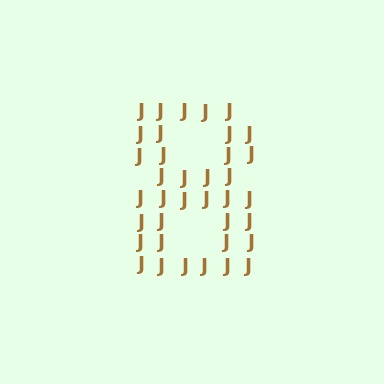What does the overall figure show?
The overall figure shows the digit 8.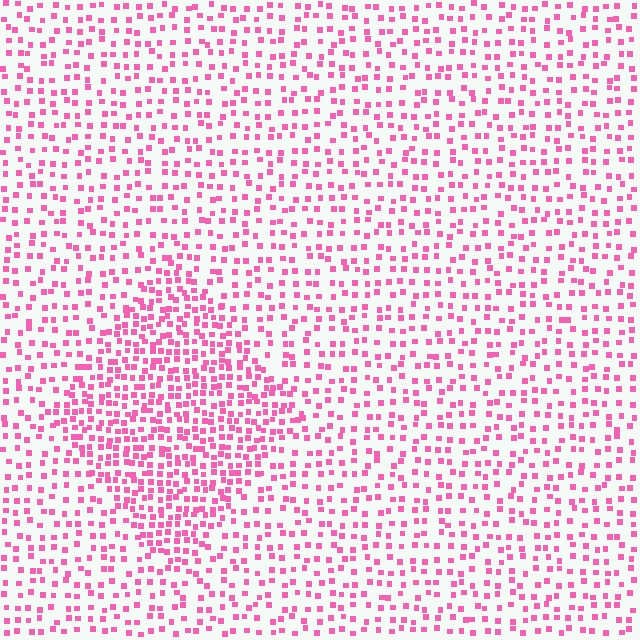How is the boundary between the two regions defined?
The boundary is defined by a change in element density (approximately 1.9x ratio). All elements are the same color, size, and shape.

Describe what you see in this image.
The image contains small pink elements arranged at two different densities. A diamond-shaped region is visible where the elements are more densely packed than the surrounding area.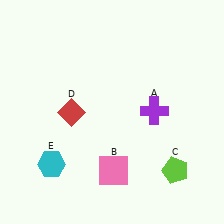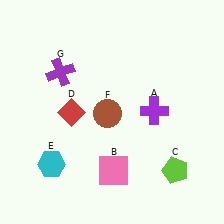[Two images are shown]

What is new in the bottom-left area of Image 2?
A brown circle (F) was added in the bottom-left area of Image 2.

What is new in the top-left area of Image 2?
A purple cross (G) was added in the top-left area of Image 2.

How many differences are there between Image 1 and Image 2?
There are 2 differences between the two images.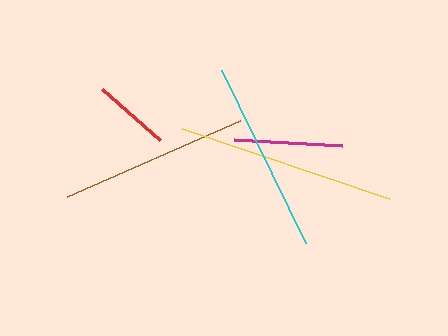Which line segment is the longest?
The yellow line is the longest at approximately 219 pixels.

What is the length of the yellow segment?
The yellow segment is approximately 219 pixels long.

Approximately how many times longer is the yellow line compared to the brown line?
The yellow line is approximately 1.2 times the length of the brown line.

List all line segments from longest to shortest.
From longest to shortest: yellow, cyan, brown, magenta, red.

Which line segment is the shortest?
The red line is the shortest at approximately 78 pixels.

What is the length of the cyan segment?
The cyan segment is approximately 193 pixels long.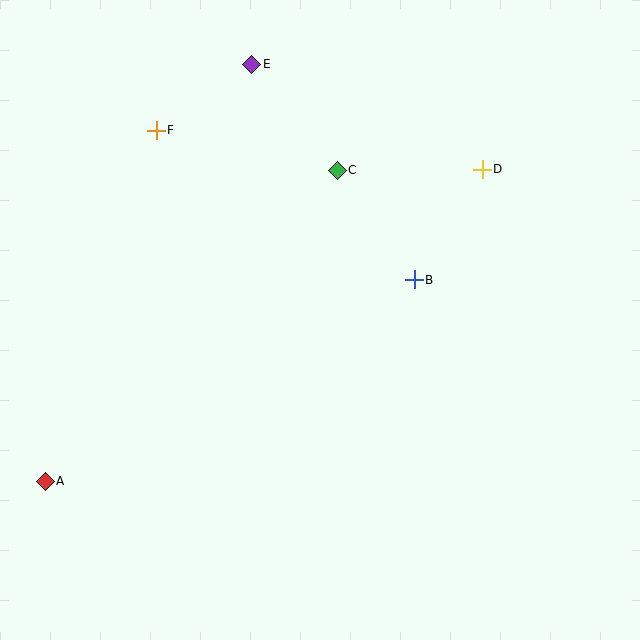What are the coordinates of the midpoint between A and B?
The midpoint between A and B is at (230, 380).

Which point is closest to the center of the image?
Point B at (414, 280) is closest to the center.